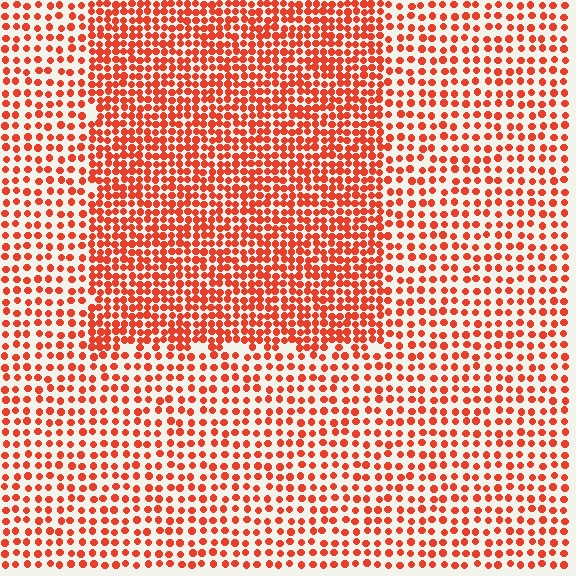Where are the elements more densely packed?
The elements are more densely packed inside the rectangle boundary.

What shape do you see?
I see a rectangle.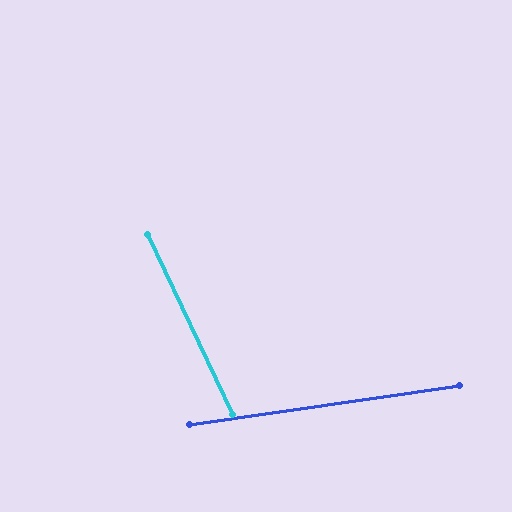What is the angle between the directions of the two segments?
Approximately 73 degrees.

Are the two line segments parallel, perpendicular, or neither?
Neither parallel nor perpendicular — they differ by about 73°.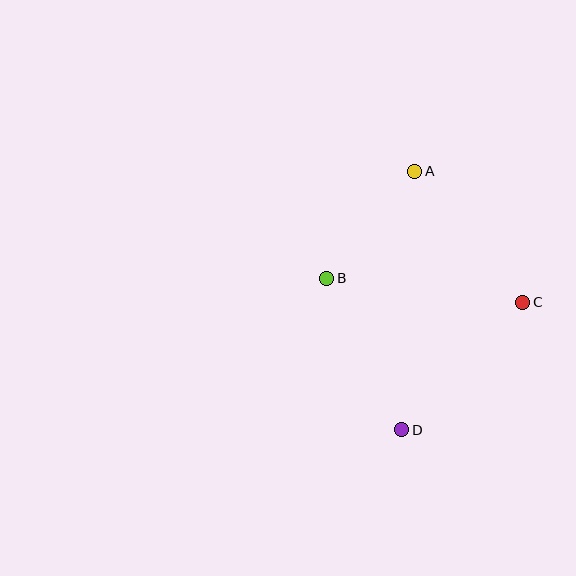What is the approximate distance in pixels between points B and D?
The distance between B and D is approximately 169 pixels.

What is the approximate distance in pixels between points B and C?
The distance between B and C is approximately 197 pixels.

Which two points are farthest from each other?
Points A and D are farthest from each other.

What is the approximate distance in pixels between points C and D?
The distance between C and D is approximately 175 pixels.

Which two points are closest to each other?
Points A and B are closest to each other.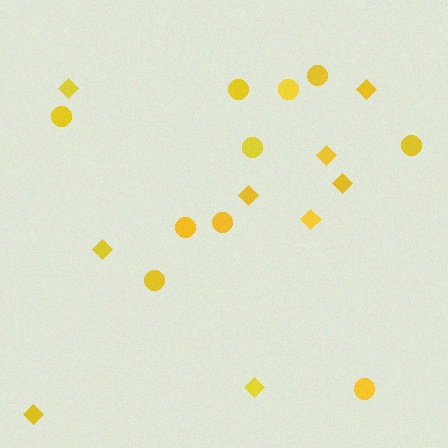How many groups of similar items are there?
There are 2 groups: one group of diamonds (9) and one group of circles (10).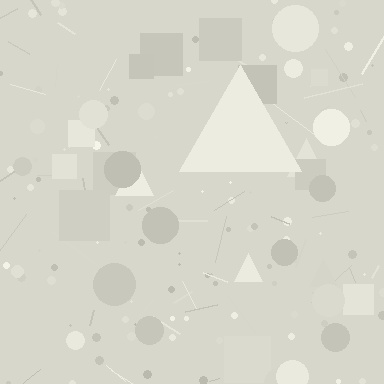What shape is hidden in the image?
A triangle is hidden in the image.